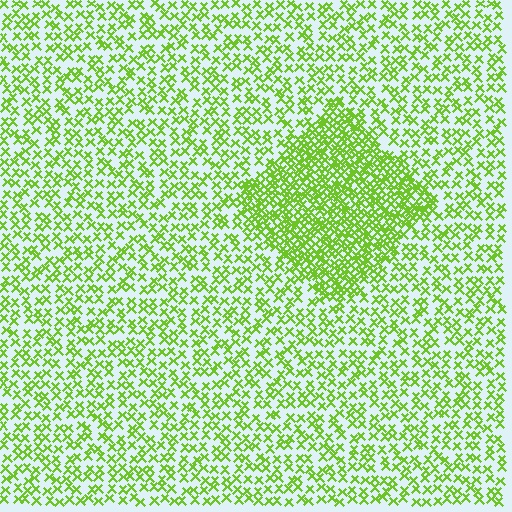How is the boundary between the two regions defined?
The boundary is defined by a change in element density (approximately 2.2x ratio). All elements are the same color, size, and shape.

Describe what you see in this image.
The image contains small lime elements arranged at two different densities. A diamond-shaped region is visible where the elements are more densely packed than the surrounding area.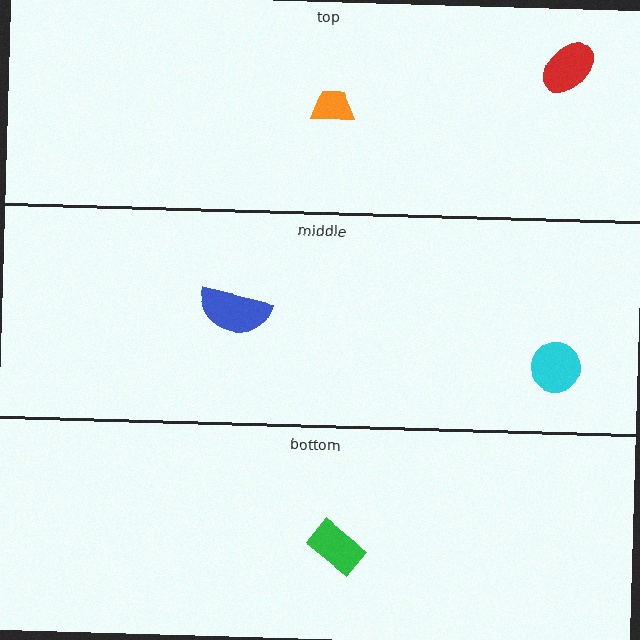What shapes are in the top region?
The red ellipse, the orange trapezoid.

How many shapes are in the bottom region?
1.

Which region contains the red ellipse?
The top region.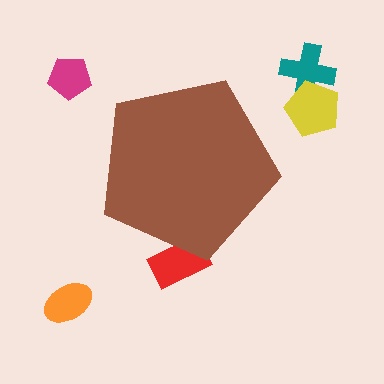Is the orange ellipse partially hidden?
No, the orange ellipse is fully visible.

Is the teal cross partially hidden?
No, the teal cross is fully visible.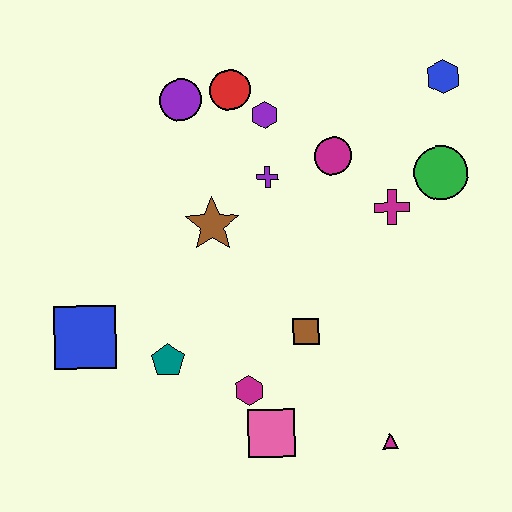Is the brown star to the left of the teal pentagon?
No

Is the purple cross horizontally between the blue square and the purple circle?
No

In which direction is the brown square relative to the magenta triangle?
The brown square is above the magenta triangle.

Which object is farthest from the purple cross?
The magenta triangle is farthest from the purple cross.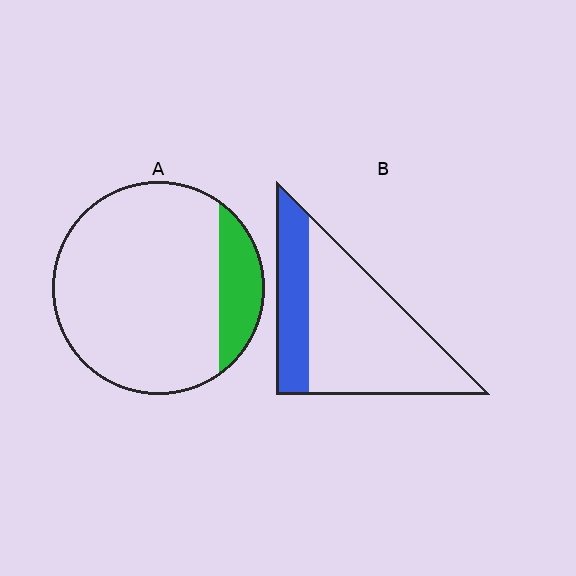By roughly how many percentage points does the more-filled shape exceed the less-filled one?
By roughly 15 percentage points (B over A).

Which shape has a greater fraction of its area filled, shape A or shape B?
Shape B.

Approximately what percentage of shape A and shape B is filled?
A is approximately 15% and B is approximately 30%.